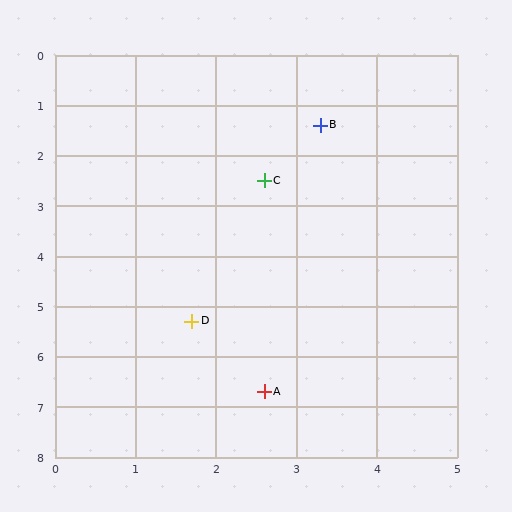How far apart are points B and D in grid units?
Points B and D are about 4.2 grid units apart.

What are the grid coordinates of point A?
Point A is at approximately (2.6, 6.7).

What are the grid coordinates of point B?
Point B is at approximately (3.3, 1.4).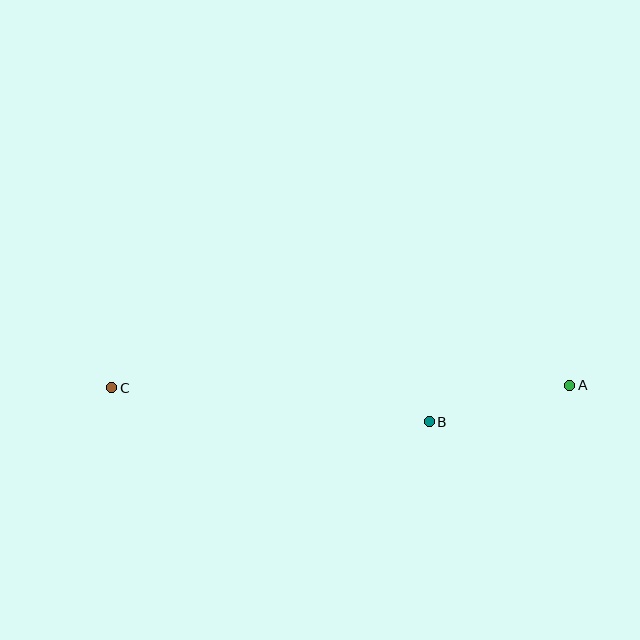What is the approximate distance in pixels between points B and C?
The distance between B and C is approximately 319 pixels.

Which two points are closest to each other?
Points A and B are closest to each other.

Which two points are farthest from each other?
Points A and C are farthest from each other.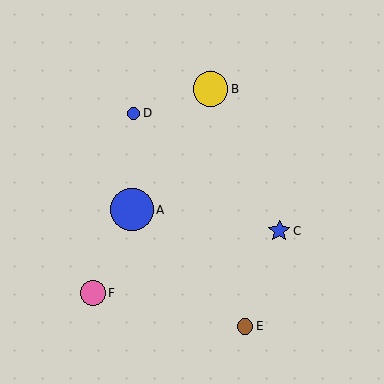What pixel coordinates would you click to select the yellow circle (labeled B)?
Click at (210, 89) to select the yellow circle B.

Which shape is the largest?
The blue circle (labeled A) is the largest.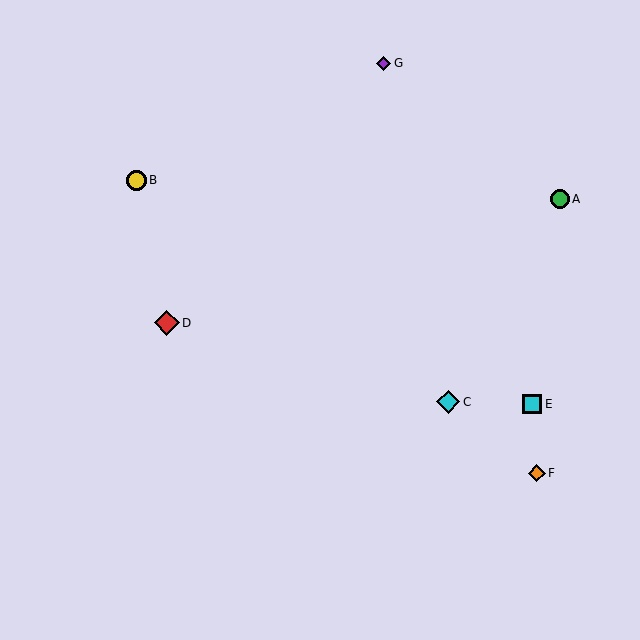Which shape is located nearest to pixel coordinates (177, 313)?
The red diamond (labeled D) at (167, 323) is nearest to that location.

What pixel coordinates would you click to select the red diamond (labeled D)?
Click at (167, 323) to select the red diamond D.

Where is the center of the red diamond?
The center of the red diamond is at (167, 323).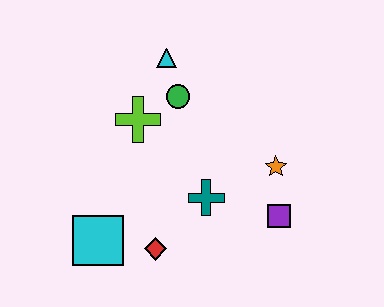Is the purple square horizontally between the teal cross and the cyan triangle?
No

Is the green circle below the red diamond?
No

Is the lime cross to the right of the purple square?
No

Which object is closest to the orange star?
The purple square is closest to the orange star.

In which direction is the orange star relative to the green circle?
The orange star is to the right of the green circle.